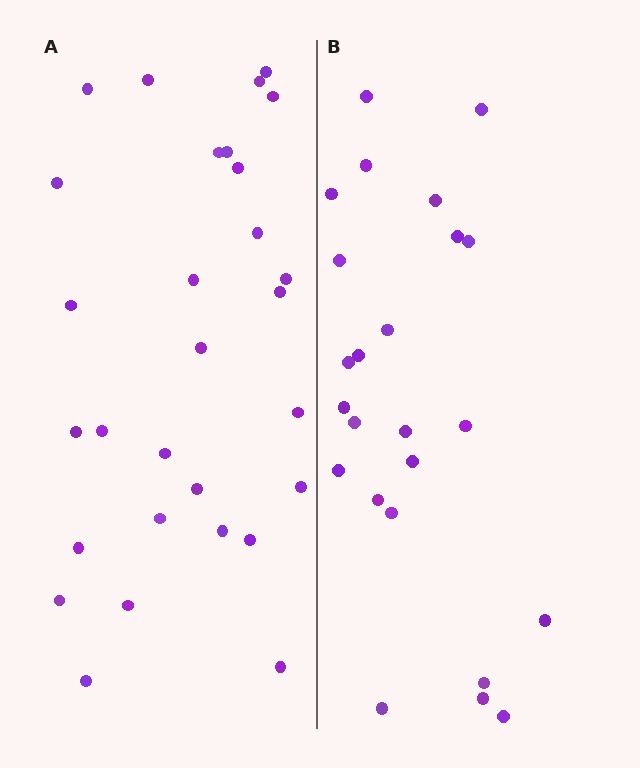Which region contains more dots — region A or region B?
Region A (the left region) has more dots.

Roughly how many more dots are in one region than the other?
Region A has about 5 more dots than region B.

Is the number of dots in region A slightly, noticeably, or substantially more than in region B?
Region A has only slightly more — the two regions are fairly close. The ratio is roughly 1.2 to 1.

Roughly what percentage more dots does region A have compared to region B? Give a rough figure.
About 20% more.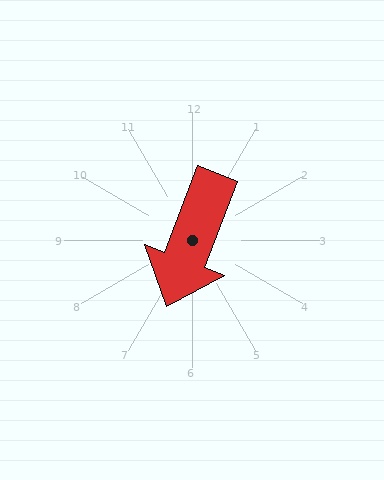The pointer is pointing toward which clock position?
Roughly 7 o'clock.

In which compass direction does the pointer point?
South.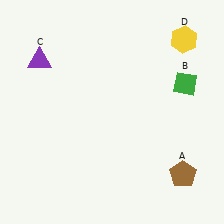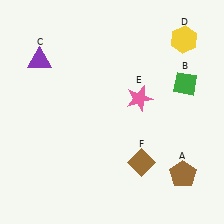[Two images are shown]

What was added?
A pink star (E), a brown diamond (F) were added in Image 2.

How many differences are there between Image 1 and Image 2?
There are 2 differences between the two images.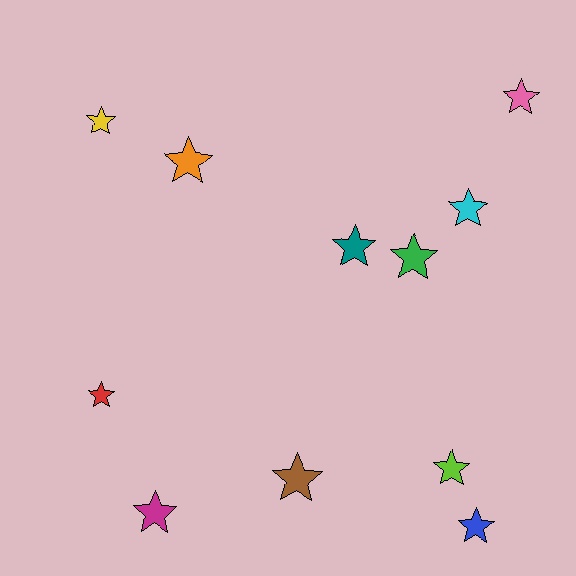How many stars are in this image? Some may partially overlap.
There are 11 stars.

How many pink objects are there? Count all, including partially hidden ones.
There is 1 pink object.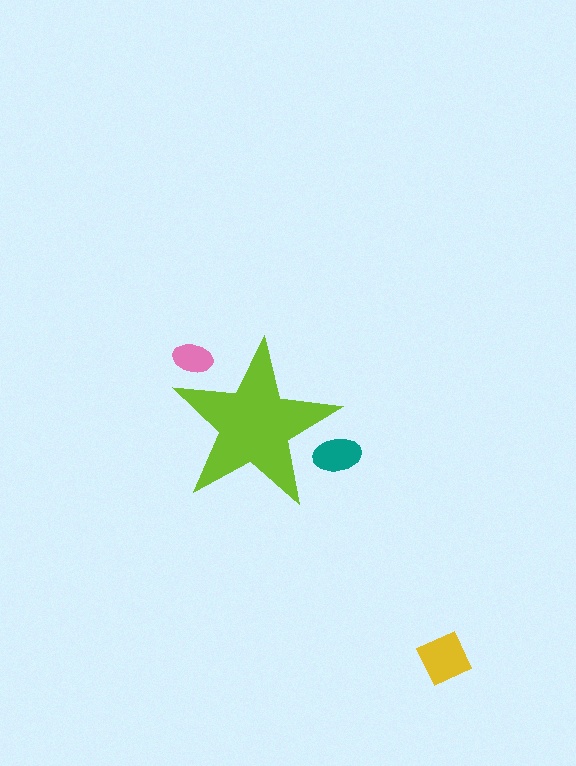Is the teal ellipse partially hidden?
Yes, the teal ellipse is partially hidden behind the lime star.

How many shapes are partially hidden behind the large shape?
2 shapes are partially hidden.